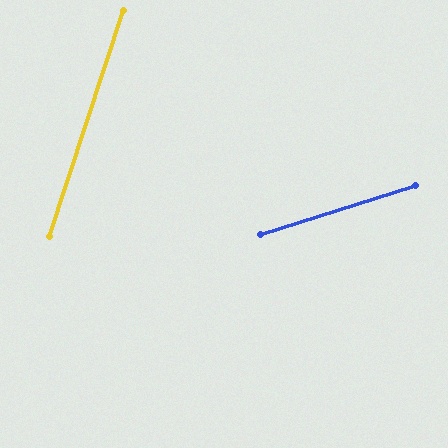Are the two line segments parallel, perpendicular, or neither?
Neither parallel nor perpendicular — they differ by about 54°.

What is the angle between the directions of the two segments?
Approximately 54 degrees.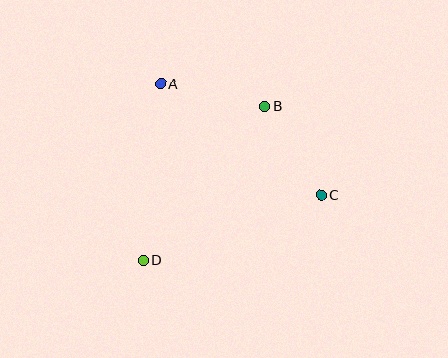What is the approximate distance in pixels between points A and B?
The distance between A and B is approximately 106 pixels.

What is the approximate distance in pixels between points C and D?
The distance between C and D is approximately 189 pixels.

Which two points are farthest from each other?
Points B and D are farthest from each other.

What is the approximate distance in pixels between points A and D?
The distance between A and D is approximately 177 pixels.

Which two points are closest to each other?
Points B and C are closest to each other.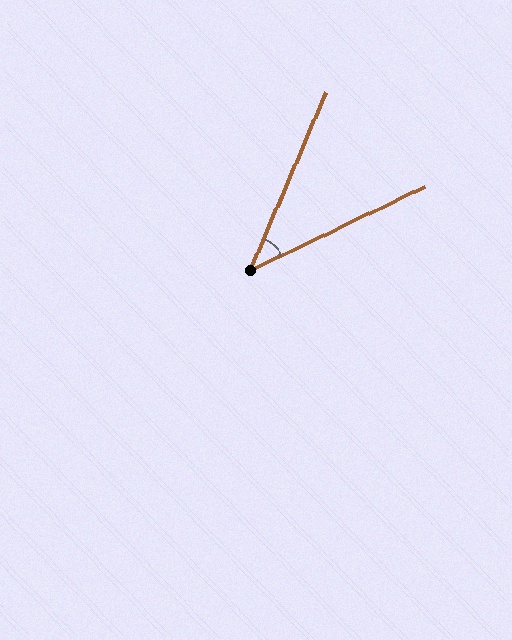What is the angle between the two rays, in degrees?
Approximately 41 degrees.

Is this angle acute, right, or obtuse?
It is acute.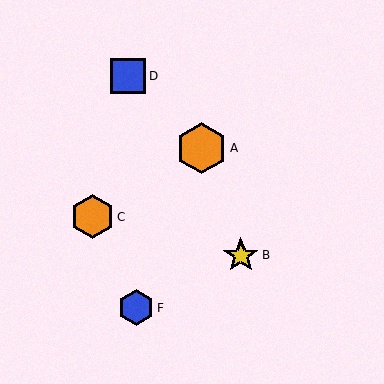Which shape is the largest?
The orange hexagon (labeled A) is the largest.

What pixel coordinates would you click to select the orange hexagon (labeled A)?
Click at (202, 148) to select the orange hexagon A.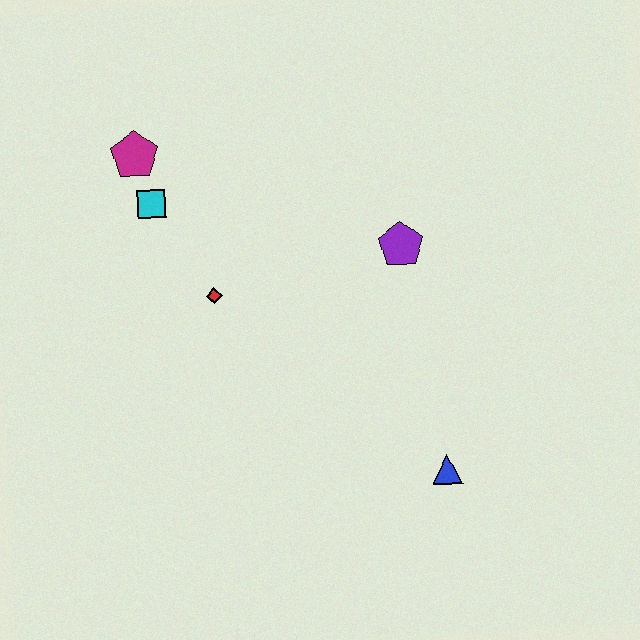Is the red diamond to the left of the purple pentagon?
Yes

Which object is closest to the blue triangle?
The purple pentagon is closest to the blue triangle.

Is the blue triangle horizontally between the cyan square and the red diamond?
No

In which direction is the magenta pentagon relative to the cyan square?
The magenta pentagon is above the cyan square.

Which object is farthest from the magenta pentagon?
The blue triangle is farthest from the magenta pentagon.